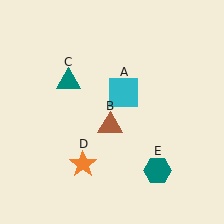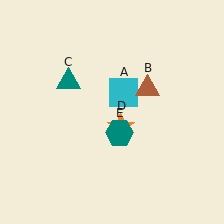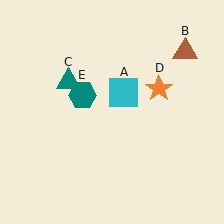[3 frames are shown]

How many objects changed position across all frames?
3 objects changed position: brown triangle (object B), orange star (object D), teal hexagon (object E).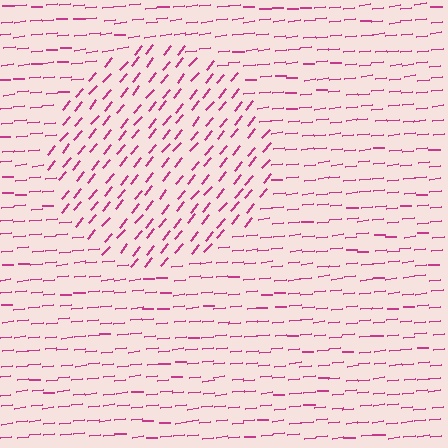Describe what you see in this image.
The image is filled with small magenta line segments. A circle region in the image has lines oriented differently from the surrounding lines, creating a visible texture boundary.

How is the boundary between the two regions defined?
The boundary is defined purely by a change in line orientation (approximately 45 degrees difference). All lines are the same color and thickness.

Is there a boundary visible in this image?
Yes, there is a texture boundary formed by a change in line orientation.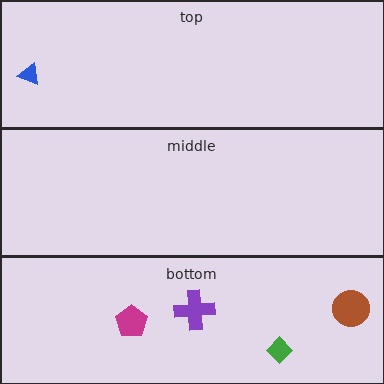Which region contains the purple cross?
The bottom region.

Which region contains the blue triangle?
The top region.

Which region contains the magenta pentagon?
The bottom region.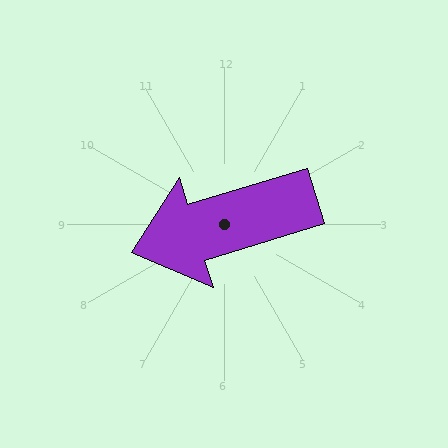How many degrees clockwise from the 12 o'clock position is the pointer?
Approximately 253 degrees.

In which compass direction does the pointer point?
West.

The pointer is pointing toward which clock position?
Roughly 8 o'clock.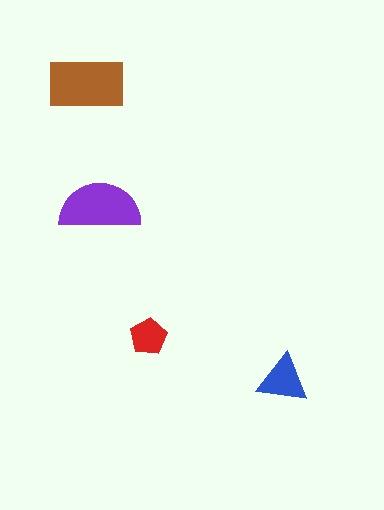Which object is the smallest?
The red pentagon.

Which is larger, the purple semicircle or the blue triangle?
The purple semicircle.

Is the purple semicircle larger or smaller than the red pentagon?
Larger.